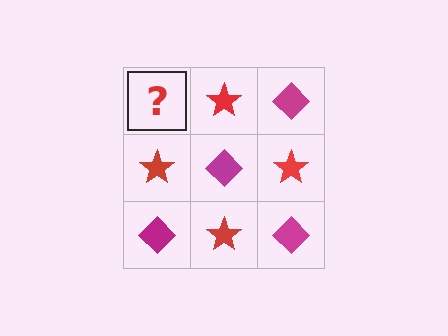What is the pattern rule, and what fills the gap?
The rule is that it alternates magenta diamond and red star in a checkerboard pattern. The gap should be filled with a magenta diamond.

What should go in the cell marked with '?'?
The missing cell should contain a magenta diamond.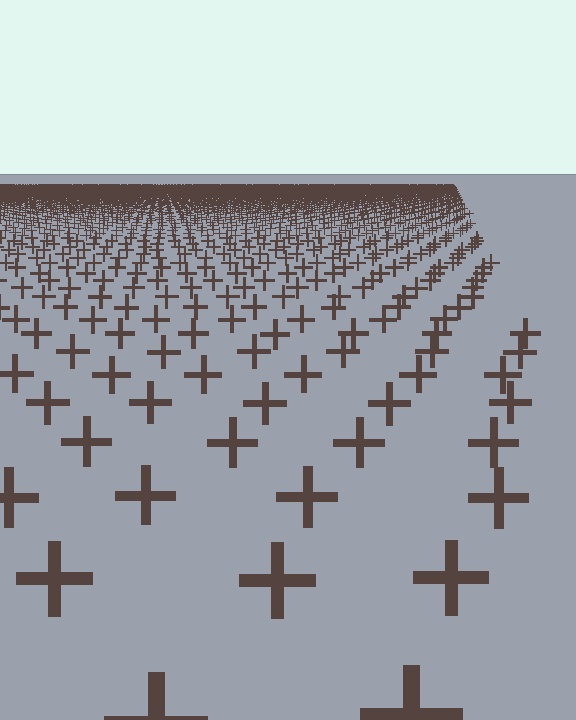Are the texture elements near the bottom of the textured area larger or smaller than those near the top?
Larger. Near the bottom, elements are closer to the viewer and appear at a bigger on-screen size.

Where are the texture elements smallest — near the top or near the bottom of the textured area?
Near the top.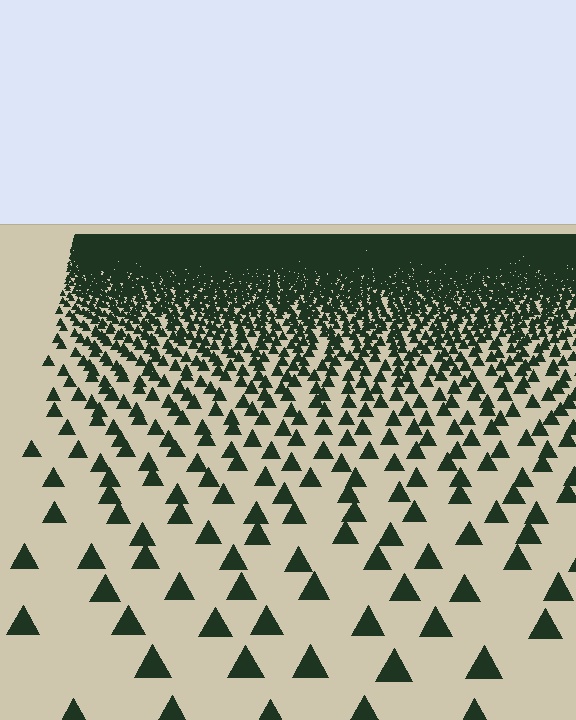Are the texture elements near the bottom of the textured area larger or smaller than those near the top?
Larger. Near the bottom, elements are closer to the viewer and appear at a bigger on-screen size.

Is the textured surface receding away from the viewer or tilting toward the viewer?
The surface is receding away from the viewer. Texture elements get smaller and denser toward the top.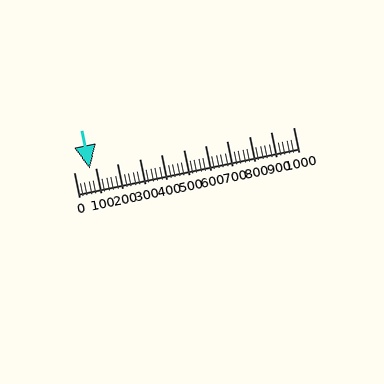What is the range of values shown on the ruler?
The ruler shows values from 0 to 1000.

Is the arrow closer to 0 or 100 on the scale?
The arrow is closer to 100.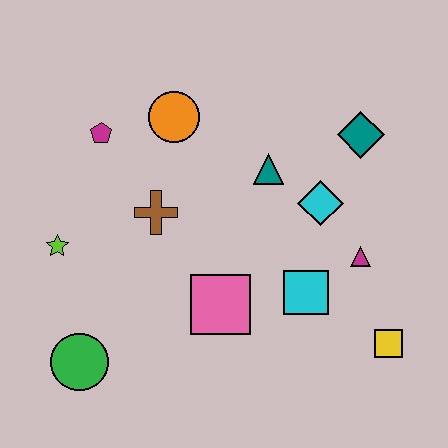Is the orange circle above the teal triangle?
Yes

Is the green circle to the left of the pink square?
Yes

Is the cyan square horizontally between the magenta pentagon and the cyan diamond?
Yes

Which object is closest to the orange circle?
The magenta pentagon is closest to the orange circle.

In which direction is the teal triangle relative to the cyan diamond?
The teal triangle is to the left of the cyan diamond.